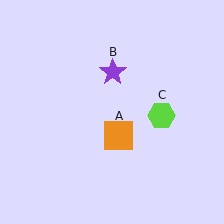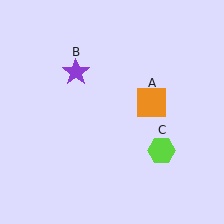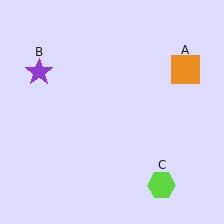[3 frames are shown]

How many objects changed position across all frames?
3 objects changed position: orange square (object A), purple star (object B), lime hexagon (object C).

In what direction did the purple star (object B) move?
The purple star (object B) moved left.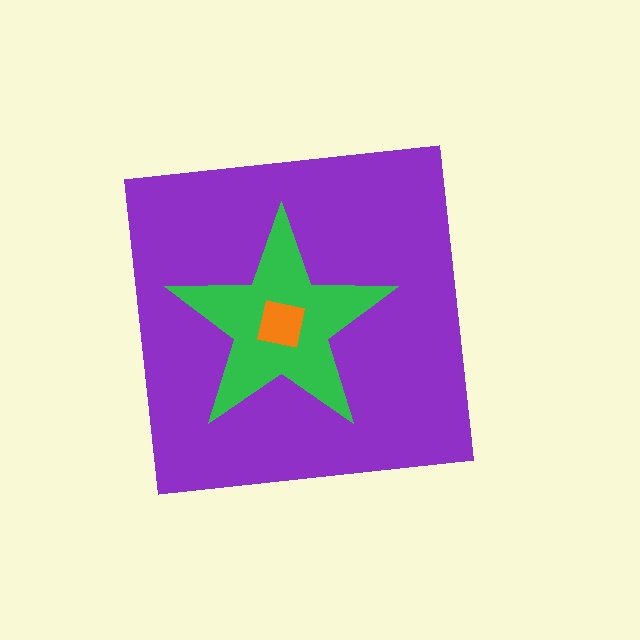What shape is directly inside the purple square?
The green star.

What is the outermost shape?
The purple square.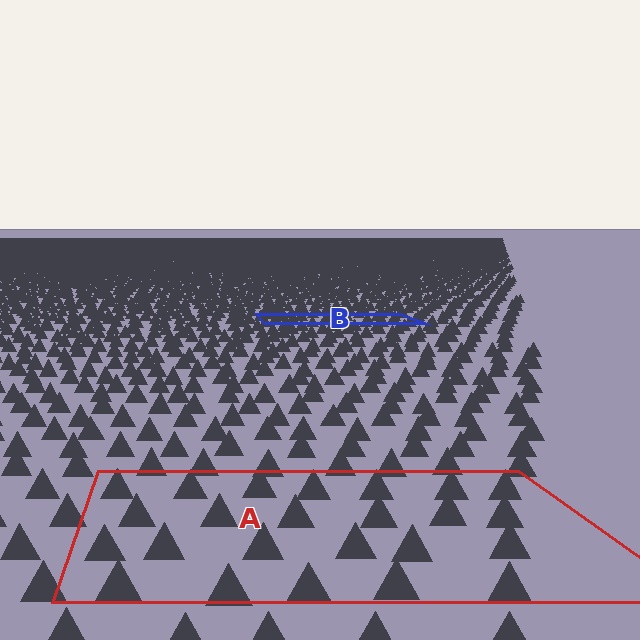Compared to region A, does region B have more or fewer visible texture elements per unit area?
Region B has more texture elements per unit area — they are packed more densely because it is farther away.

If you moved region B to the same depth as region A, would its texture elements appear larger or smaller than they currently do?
They would appear larger. At a closer depth, the same texture elements are projected at a bigger on-screen size.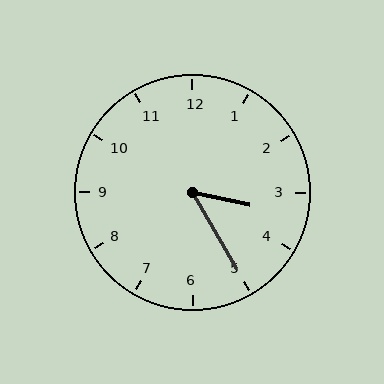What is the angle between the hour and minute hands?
Approximately 48 degrees.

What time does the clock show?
3:25.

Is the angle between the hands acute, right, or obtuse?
It is acute.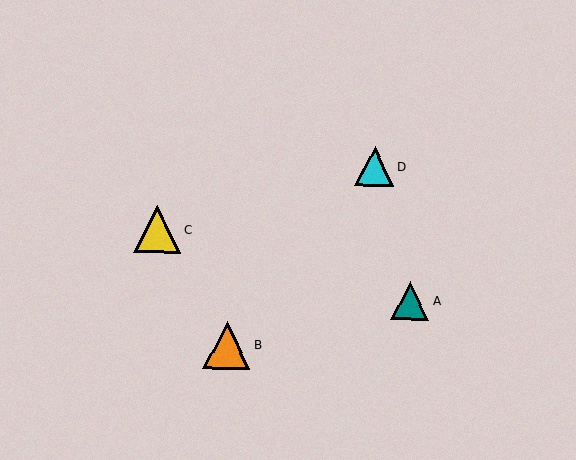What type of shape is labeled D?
Shape D is a cyan triangle.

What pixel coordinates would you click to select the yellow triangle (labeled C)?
Click at (157, 229) to select the yellow triangle C.